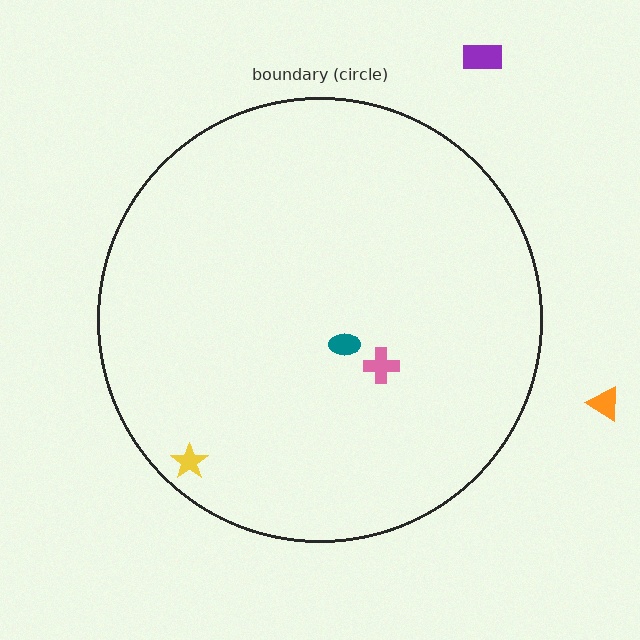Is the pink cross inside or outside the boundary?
Inside.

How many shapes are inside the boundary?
3 inside, 2 outside.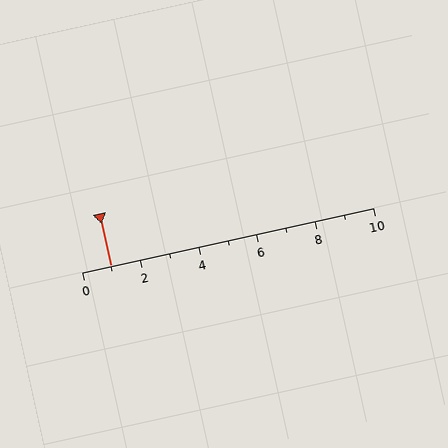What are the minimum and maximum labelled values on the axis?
The axis runs from 0 to 10.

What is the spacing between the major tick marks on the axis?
The major ticks are spaced 2 apart.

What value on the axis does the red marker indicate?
The marker indicates approximately 1.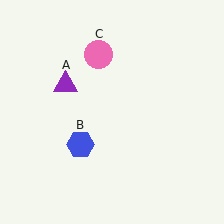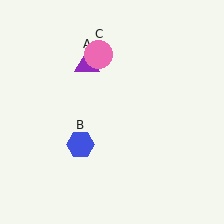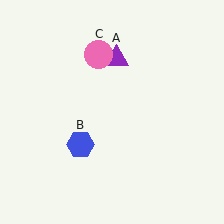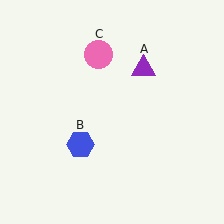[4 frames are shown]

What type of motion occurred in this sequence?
The purple triangle (object A) rotated clockwise around the center of the scene.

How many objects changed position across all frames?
1 object changed position: purple triangle (object A).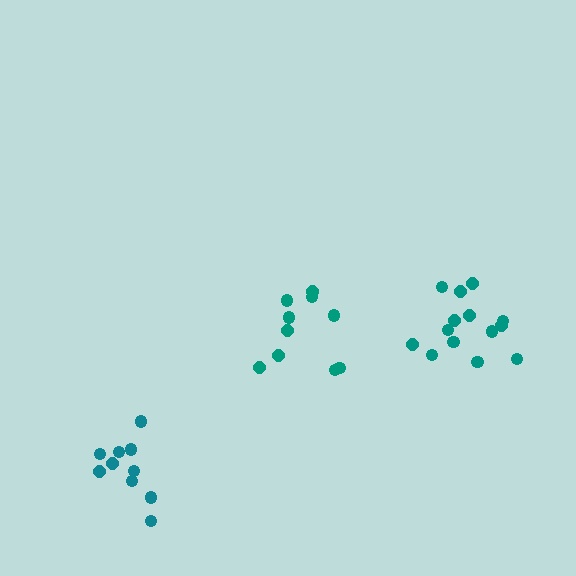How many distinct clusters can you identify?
There are 3 distinct clusters.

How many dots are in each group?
Group 1: 10 dots, Group 2: 10 dots, Group 3: 14 dots (34 total).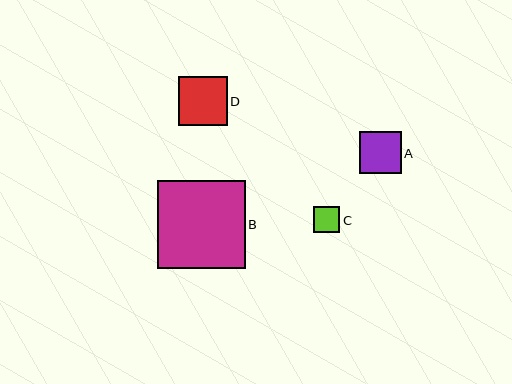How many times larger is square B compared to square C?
Square B is approximately 3.4 times the size of square C.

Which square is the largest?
Square B is the largest with a size of approximately 88 pixels.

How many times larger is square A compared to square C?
Square A is approximately 1.6 times the size of square C.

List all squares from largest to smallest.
From largest to smallest: B, D, A, C.